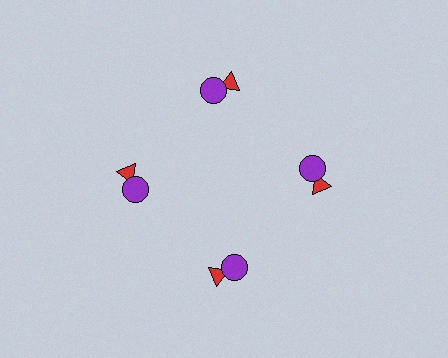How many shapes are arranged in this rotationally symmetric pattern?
There are 8 shapes, arranged in 4 groups of 2.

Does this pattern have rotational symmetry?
Yes, this pattern has 4-fold rotational symmetry. It looks the same after rotating 90 degrees around the center.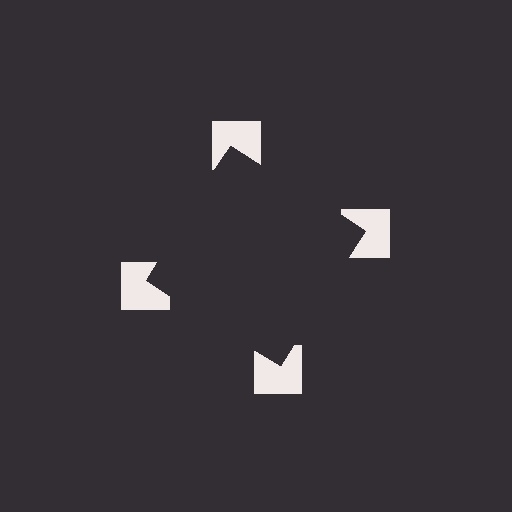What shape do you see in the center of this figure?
An illusory square — its edges are inferred from the aligned wedge cuts in the notched squares, not physically drawn.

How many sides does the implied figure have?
4 sides.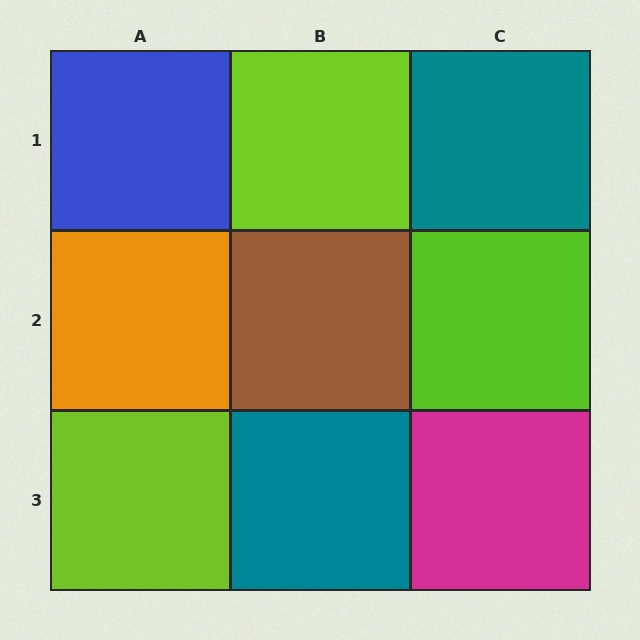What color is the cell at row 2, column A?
Orange.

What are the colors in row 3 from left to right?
Lime, teal, magenta.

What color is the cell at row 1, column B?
Lime.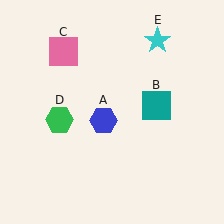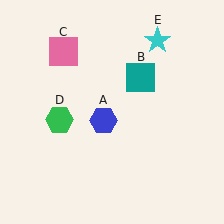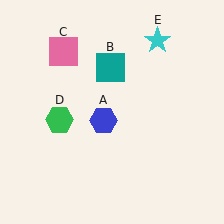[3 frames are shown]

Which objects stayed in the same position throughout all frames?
Blue hexagon (object A) and pink square (object C) and green hexagon (object D) and cyan star (object E) remained stationary.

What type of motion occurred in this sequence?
The teal square (object B) rotated counterclockwise around the center of the scene.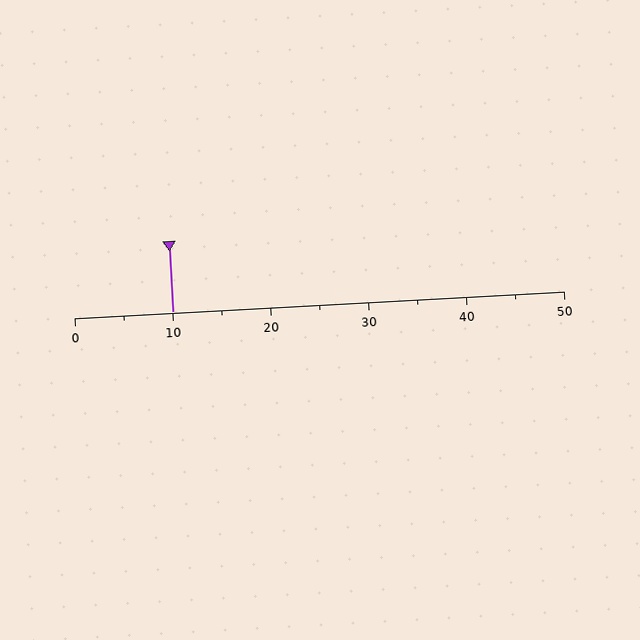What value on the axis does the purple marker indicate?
The marker indicates approximately 10.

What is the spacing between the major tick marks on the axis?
The major ticks are spaced 10 apart.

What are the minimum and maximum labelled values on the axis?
The axis runs from 0 to 50.